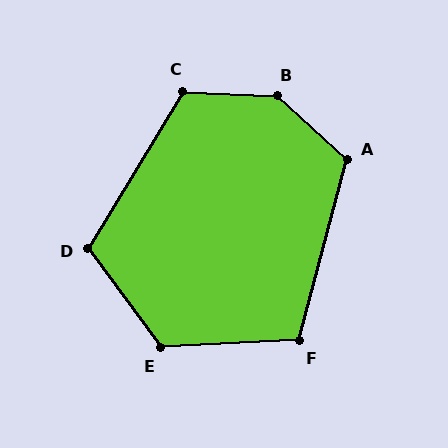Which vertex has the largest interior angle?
B, at approximately 140 degrees.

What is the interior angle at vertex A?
Approximately 118 degrees (obtuse).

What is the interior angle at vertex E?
Approximately 124 degrees (obtuse).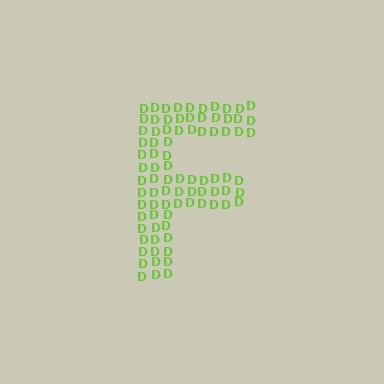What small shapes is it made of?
It is made of small letter D's.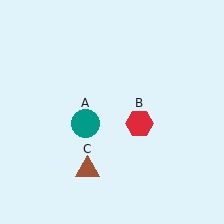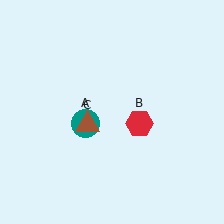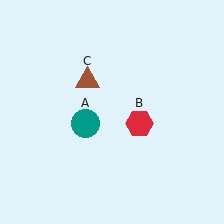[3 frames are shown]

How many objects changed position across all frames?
1 object changed position: brown triangle (object C).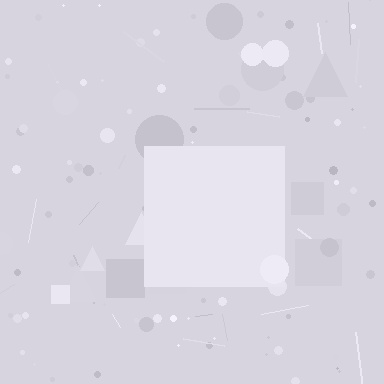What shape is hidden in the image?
A square is hidden in the image.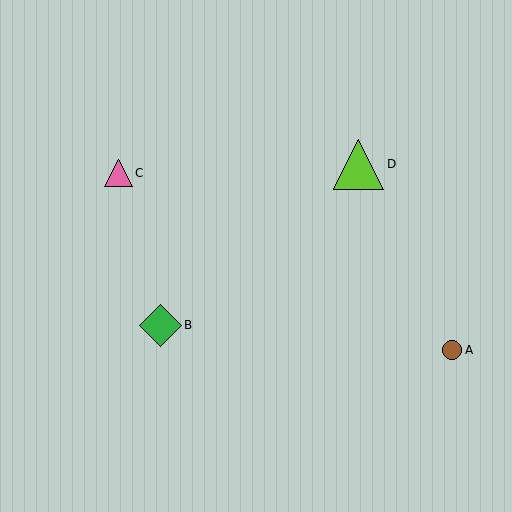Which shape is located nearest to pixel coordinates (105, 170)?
The pink triangle (labeled C) at (118, 173) is nearest to that location.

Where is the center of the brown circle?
The center of the brown circle is at (452, 350).